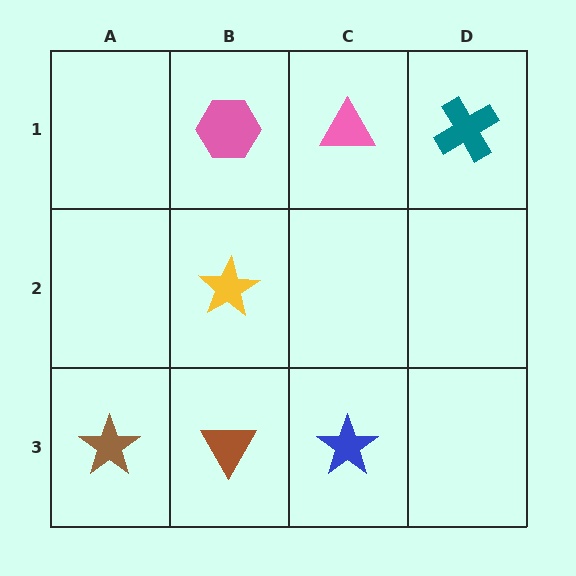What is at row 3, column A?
A brown star.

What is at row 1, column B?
A pink hexagon.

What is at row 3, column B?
A brown triangle.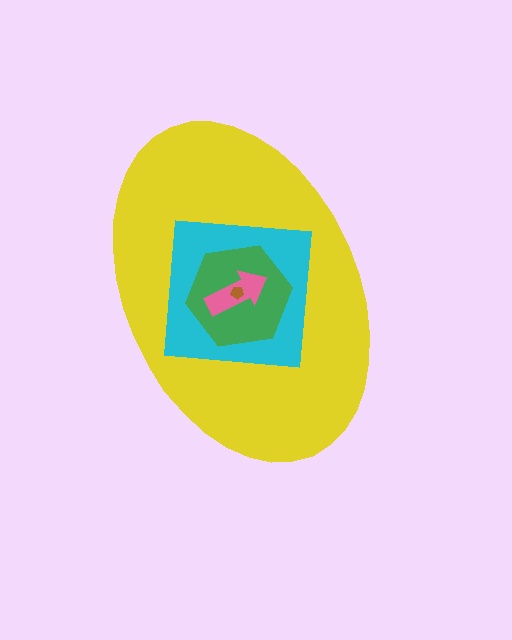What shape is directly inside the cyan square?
The green hexagon.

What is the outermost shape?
The yellow ellipse.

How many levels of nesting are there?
5.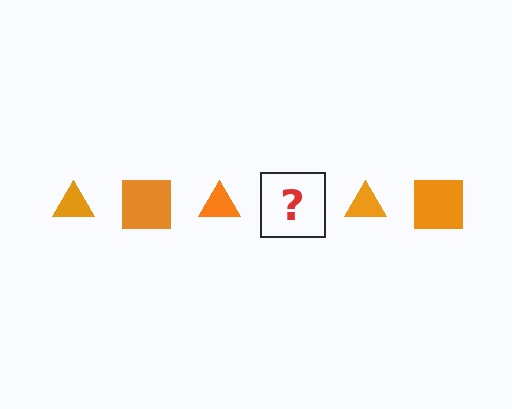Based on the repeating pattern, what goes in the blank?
The blank should be an orange square.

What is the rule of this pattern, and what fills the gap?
The rule is that the pattern cycles through triangle, square shapes in orange. The gap should be filled with an orange square.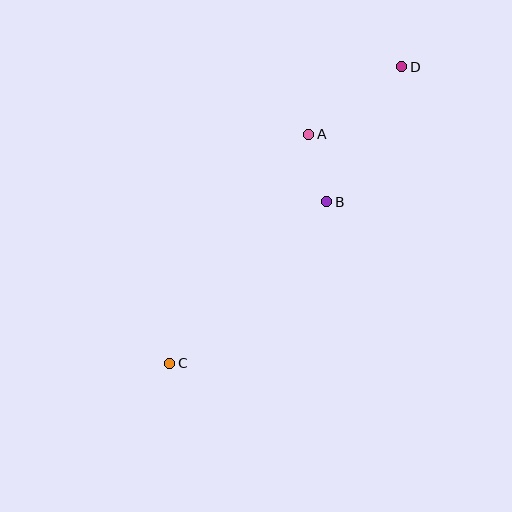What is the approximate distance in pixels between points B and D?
The distance between B and D is approximately 155 pixels.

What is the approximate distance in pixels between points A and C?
The distance between A and C is approximately 268 pixels.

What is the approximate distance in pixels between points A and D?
The distance between A and D is approximately 115 pixels.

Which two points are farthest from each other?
Points C and D are farthest from each other.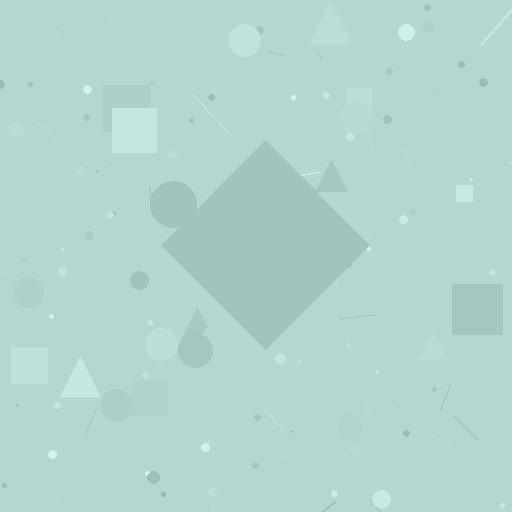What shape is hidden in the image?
A diamond is hidden in the image.